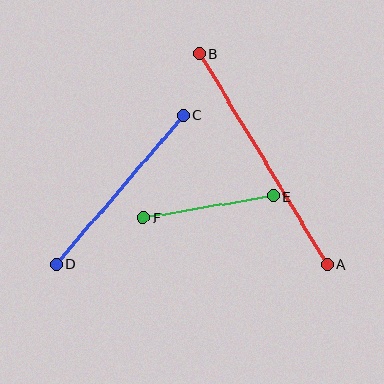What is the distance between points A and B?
The distance is approximately 246 pixels.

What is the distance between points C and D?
The distance is approximately 196 pixels.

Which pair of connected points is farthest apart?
Points A and B are farthest apart.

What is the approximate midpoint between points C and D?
The midpoint is at approximately (120, 189) pixels.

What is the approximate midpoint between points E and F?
The midpoint is at approximately (208, 207) pixels.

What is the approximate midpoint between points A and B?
The midpoint is at approximately (263, 159) pixels.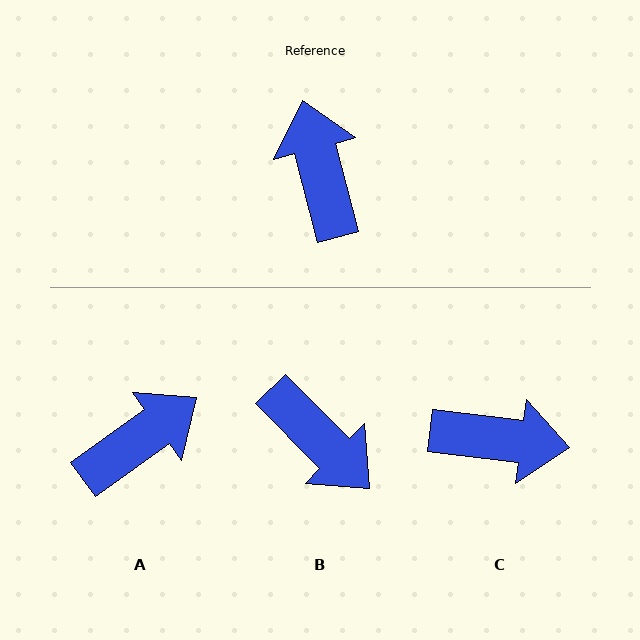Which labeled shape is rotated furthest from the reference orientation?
B, about 150 degrees away.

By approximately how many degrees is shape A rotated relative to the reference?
Approximately 69 degrees clockwise.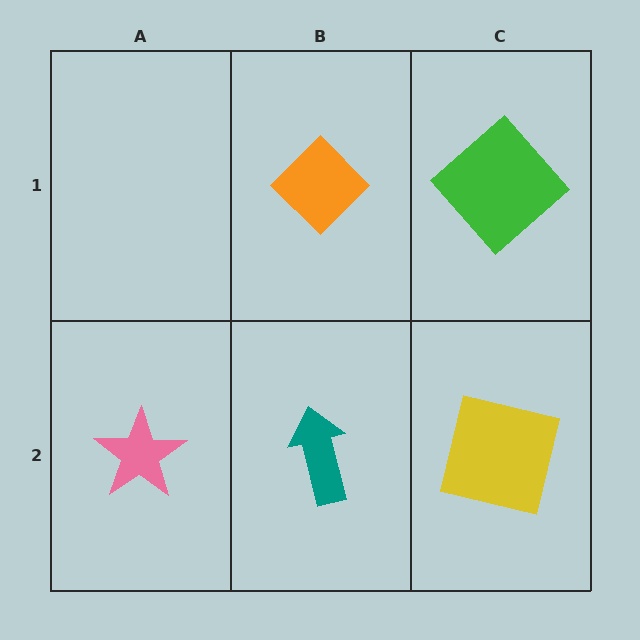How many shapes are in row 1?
2 shapes.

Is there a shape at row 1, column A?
No, that cell is empty.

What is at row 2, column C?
A yellow square.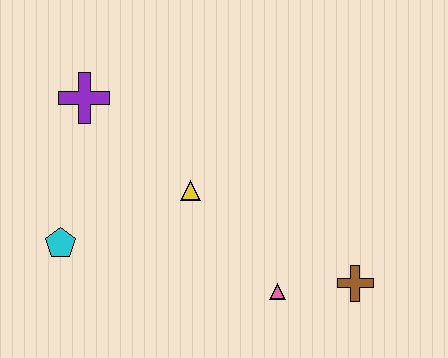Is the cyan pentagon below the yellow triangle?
Yes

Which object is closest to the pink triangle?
The brown cross is closest to the pink triangle.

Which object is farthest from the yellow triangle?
The brown cross is farthest from the yellow triangle.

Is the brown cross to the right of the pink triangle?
Yes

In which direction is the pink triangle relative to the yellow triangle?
The pink triangle is below the yellow triangle.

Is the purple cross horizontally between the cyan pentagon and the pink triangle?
Yes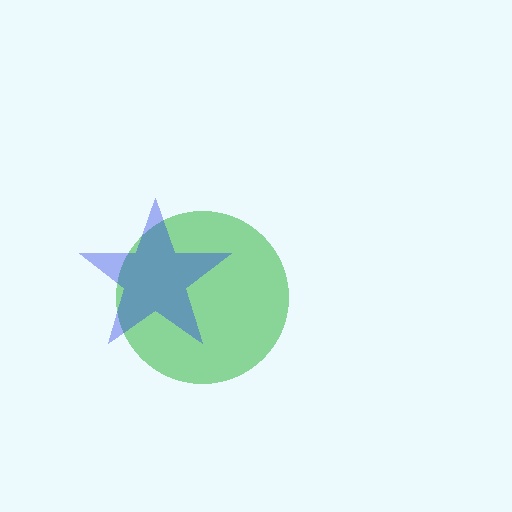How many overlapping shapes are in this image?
There are 2 overlapping shapes in the image.